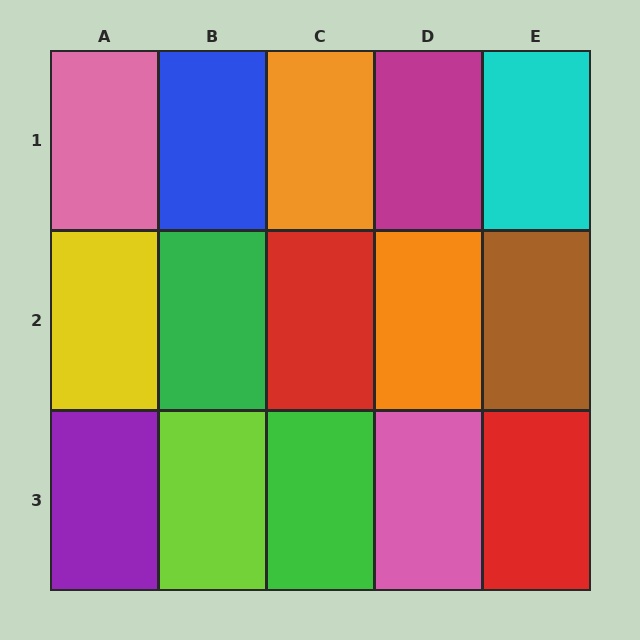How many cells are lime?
1 cell is lime.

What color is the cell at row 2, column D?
Orange.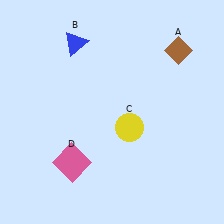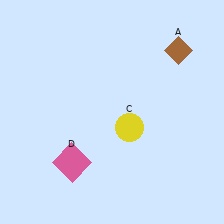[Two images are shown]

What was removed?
The blue triangle (B) was removed in Image 2.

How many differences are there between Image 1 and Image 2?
There is 1 difference between the two images.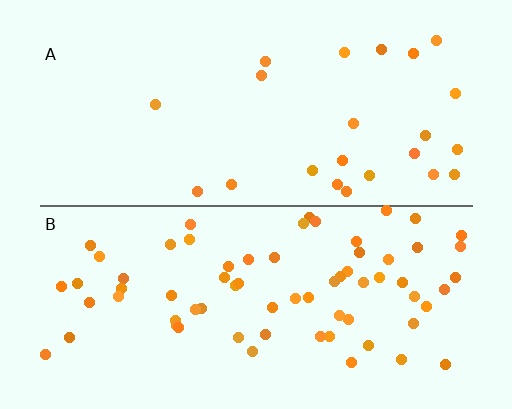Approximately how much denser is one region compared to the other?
Approximately 2.9× — region B over region A.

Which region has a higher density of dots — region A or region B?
B (the bottom).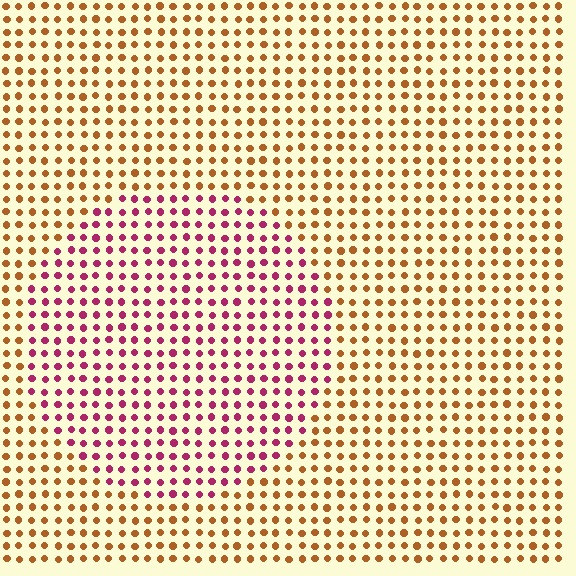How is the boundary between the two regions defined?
The boundary is defined purely by a slight shift in hue (about 57 degrees). Spacing, size, and orientation are identical on both sides.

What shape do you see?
I see a circle.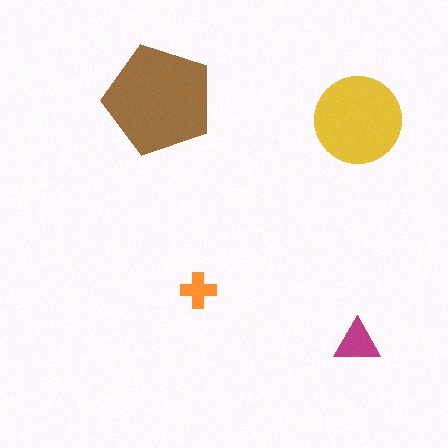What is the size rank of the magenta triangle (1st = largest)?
3rd.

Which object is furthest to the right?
The yellow circle is rightmost.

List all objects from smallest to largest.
The orange cross, the magenta triangle, the yellow circle, the brown pentagon.